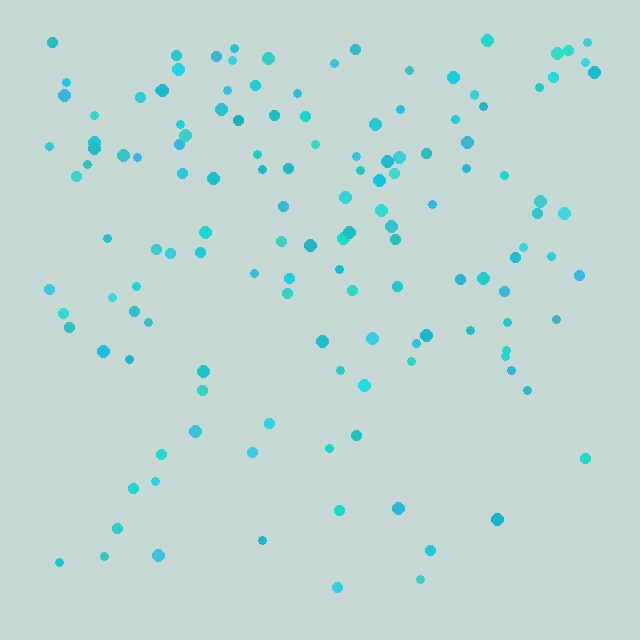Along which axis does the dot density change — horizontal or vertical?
Vertical.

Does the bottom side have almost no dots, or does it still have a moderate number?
Still a moderate number, just noticeably fewer than the top.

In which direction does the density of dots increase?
From bottom to top, with the top side densest.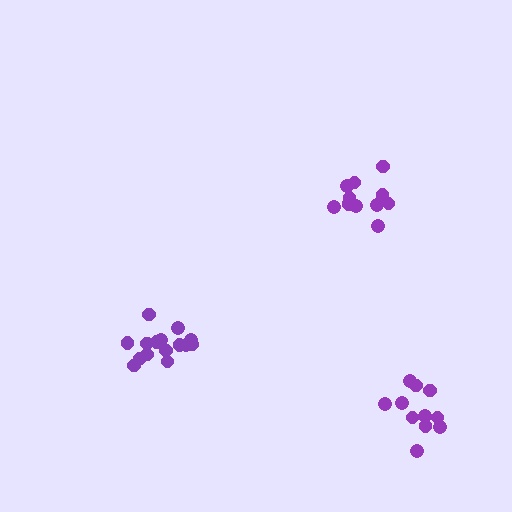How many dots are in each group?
Group 1: 15 dots, Group 2: 11 dots, Group 3: 11 dots (37 total).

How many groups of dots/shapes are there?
There are 3 groups.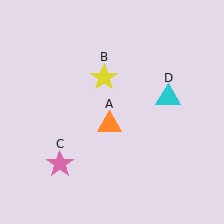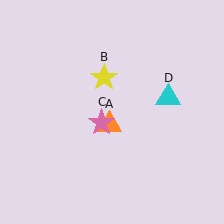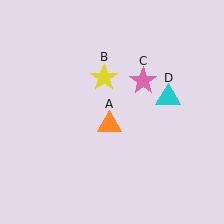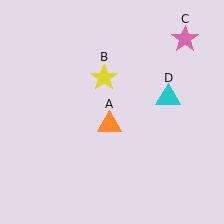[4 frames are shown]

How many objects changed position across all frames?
1 object changed position: pink star (object C).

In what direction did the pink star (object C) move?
The pink star (object C) moved up and to the right.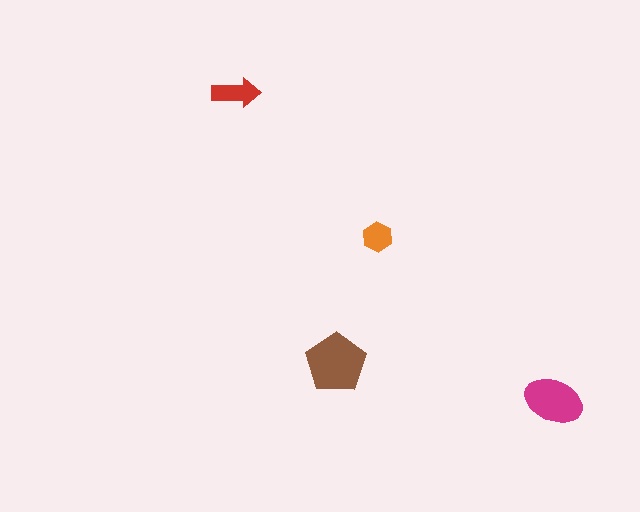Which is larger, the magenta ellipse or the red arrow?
The magenta ellipse.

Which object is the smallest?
The orange hexagon.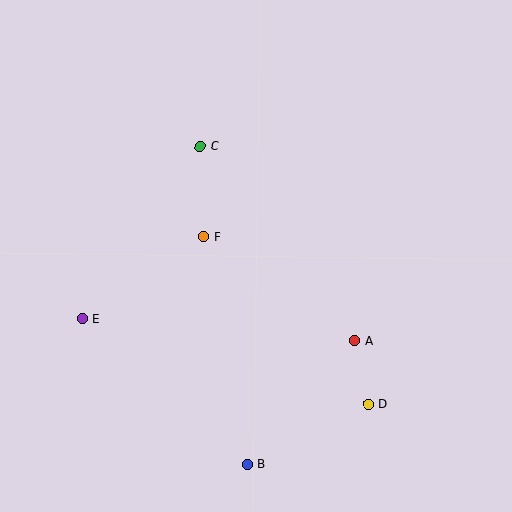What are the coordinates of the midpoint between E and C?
The midpoint between E and C is at (141, 233).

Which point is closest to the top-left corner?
Point C is closest to the top-left corner.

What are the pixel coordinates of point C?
Point C is at (200, 147).